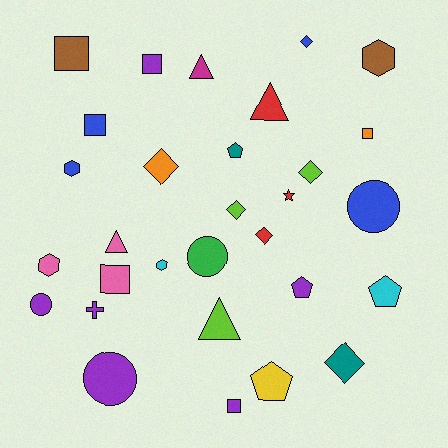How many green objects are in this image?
There is 1 green object.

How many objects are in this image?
There are 30 objects.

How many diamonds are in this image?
There are 6 diamonds.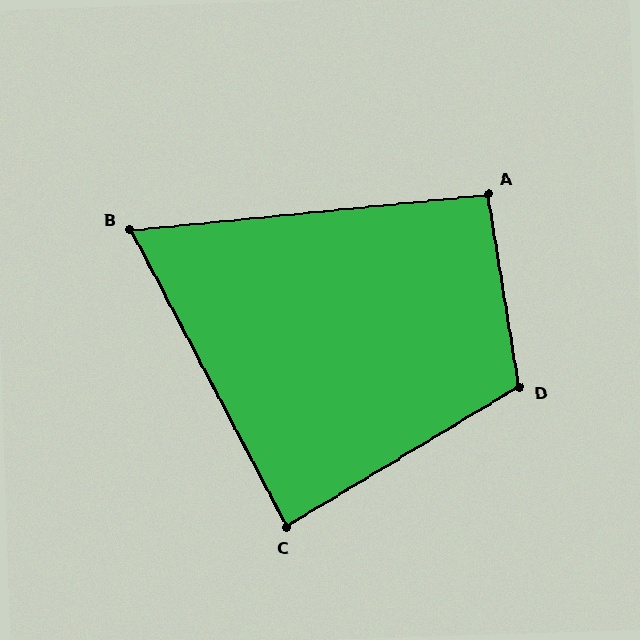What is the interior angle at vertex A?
Approximately 93 degrees (approximately right).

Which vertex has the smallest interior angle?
B, at approximately 68 degrees.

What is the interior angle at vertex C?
Approximately 87 degrees (approximately right).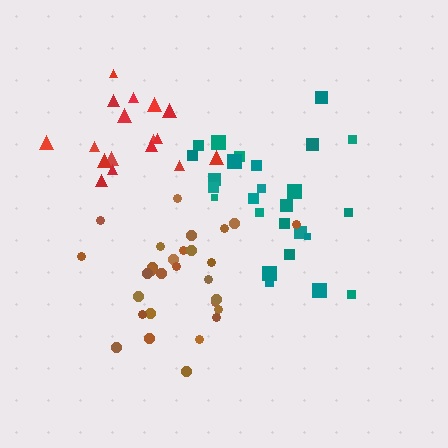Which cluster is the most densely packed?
Brown.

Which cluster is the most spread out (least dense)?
Teal.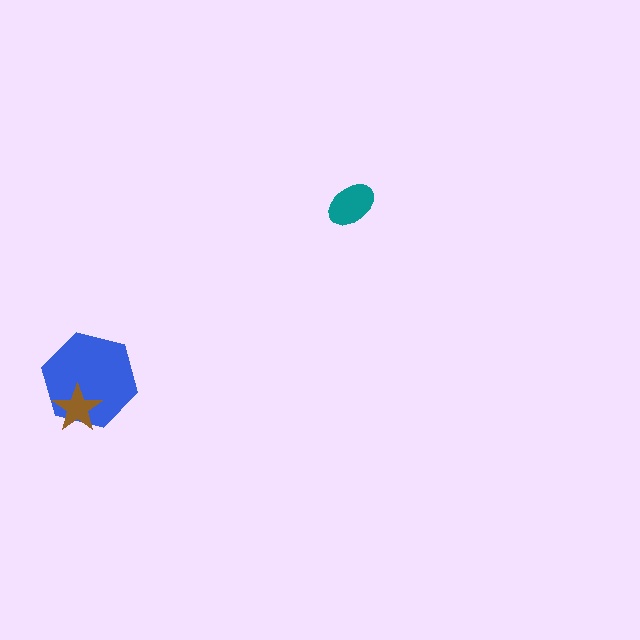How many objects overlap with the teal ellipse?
0 objects overlap with the teal ellipse.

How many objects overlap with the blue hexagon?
1 object overlaps with the blue hexagon.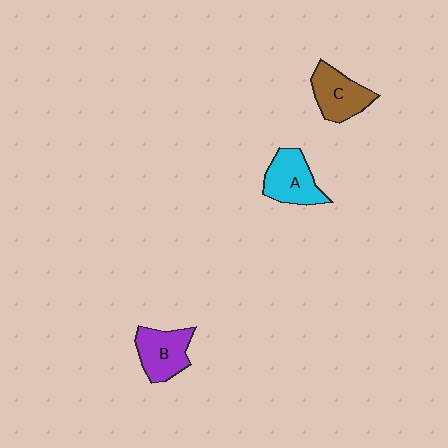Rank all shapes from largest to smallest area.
From largest to smallest: A (cyan), B (purple), C (brown).